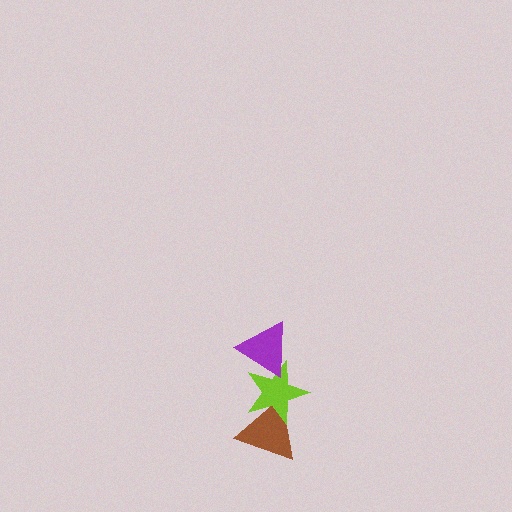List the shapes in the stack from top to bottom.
From top to bottom: the purple triangle, the lime star, the brown triangle.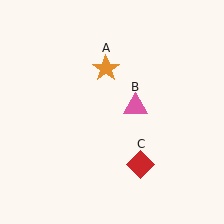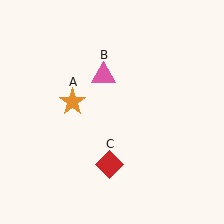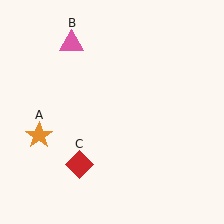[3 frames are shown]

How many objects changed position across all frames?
3 objects changed position: orange star (object A), pink triangle (object B), red diamond (object C).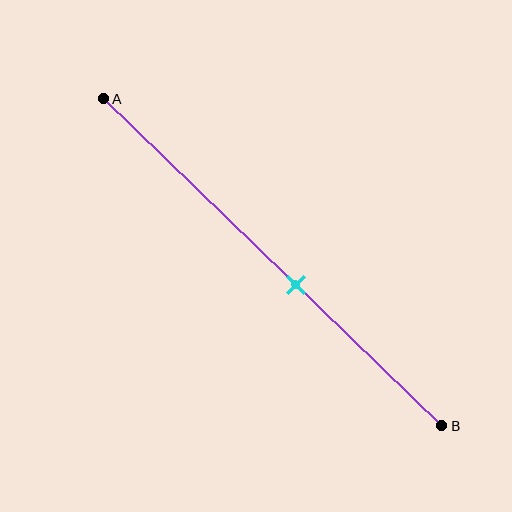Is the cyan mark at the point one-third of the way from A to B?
No, the mark is at about 55% from A, not at the 33% one-third point.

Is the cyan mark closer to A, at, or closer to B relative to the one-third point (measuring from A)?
The cyan mark is closer to point B than the one-third point of segment AB.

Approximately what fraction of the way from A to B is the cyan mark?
The cyan mark is approximately 55% of the way from A to B.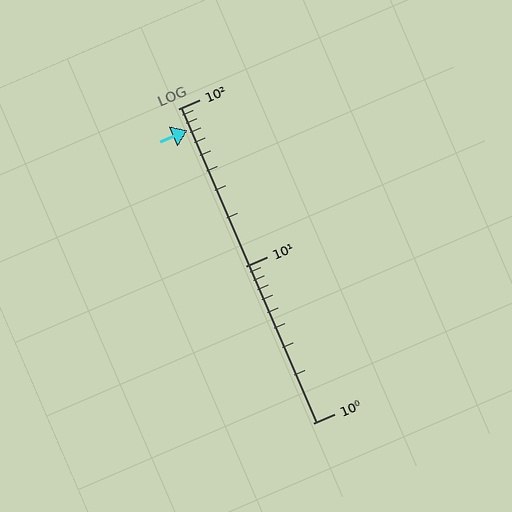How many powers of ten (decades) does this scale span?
The scale spans 2 decades, from 1 to 100.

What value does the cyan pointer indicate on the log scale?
The pointer indicates approximately 73.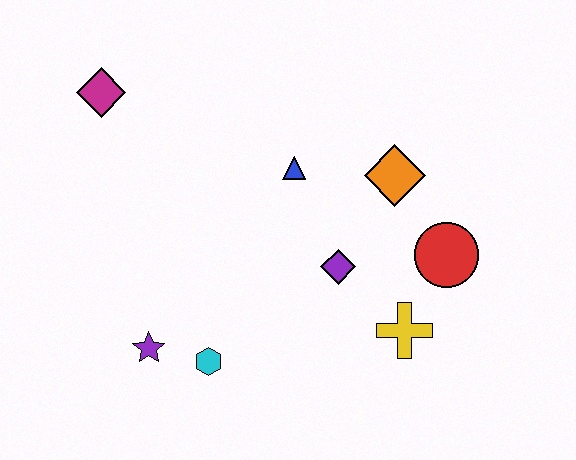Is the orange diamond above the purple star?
Yes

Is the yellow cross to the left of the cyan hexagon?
No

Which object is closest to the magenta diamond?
The blue triangle is closest to the magenta diamond.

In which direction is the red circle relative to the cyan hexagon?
The red circle is to the right of the cyan hexagon.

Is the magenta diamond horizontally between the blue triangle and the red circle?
No